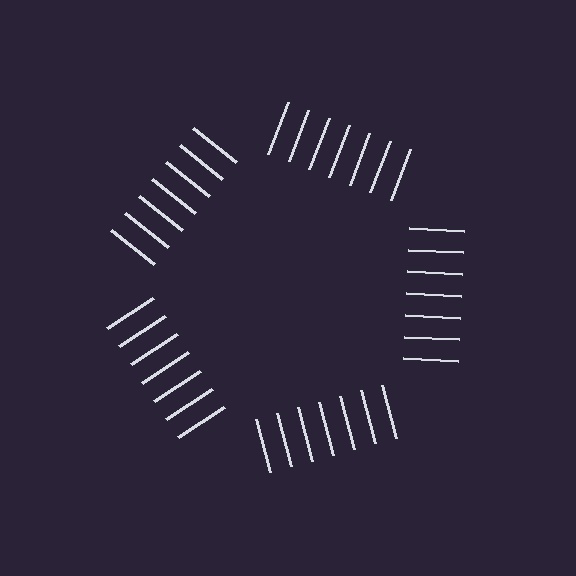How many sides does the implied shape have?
5 sides — the line-ends trace a pentagon.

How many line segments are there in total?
35 — 7 along each of the 5 edges.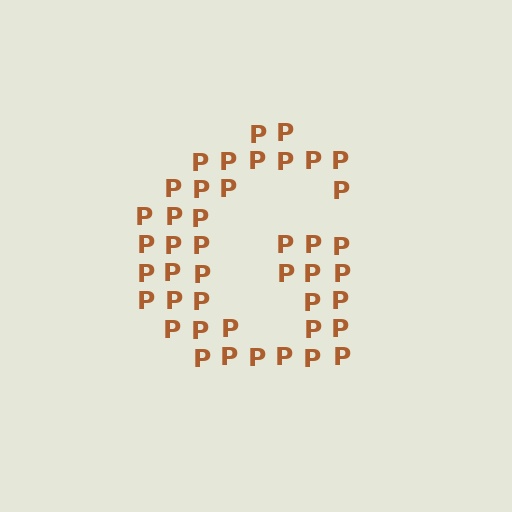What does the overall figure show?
The overall figure shows the letter G.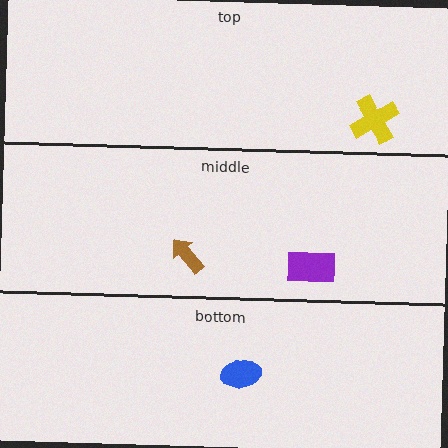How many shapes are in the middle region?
2.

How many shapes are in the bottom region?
1.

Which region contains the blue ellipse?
The bottom region.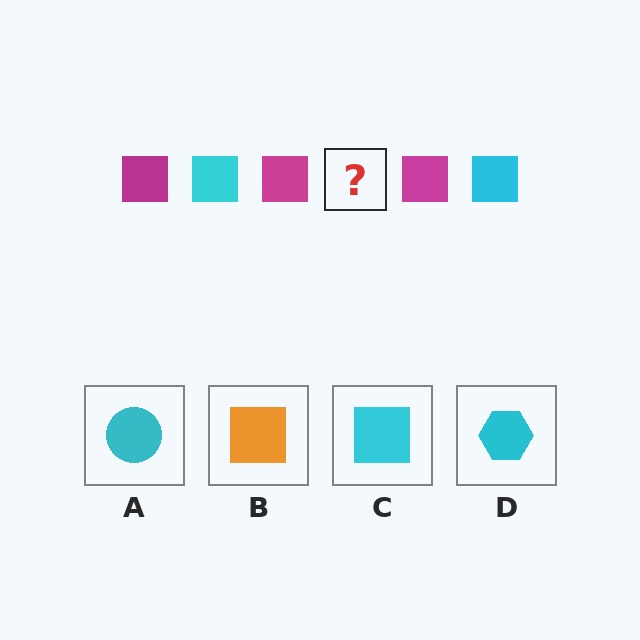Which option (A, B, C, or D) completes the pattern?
C.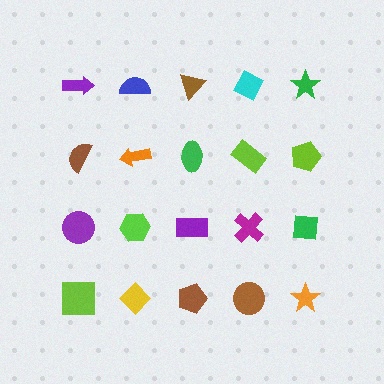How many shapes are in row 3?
5 shapes.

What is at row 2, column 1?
A brown semicircle.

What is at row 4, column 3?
A brown pentagon.